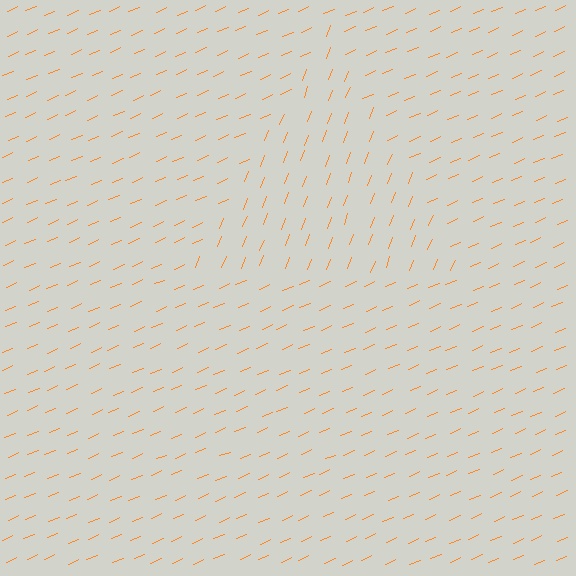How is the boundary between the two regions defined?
The boundary is defined purely by a change in line orientation (approximately 45 degrees difference). All lines are the same color and thickness.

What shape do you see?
I see a triangle.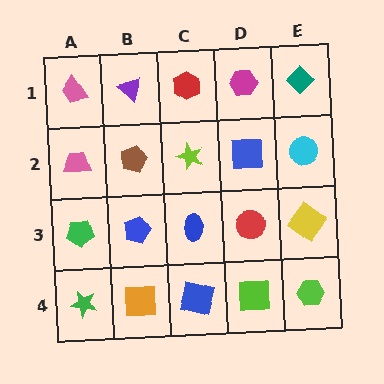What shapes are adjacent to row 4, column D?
A red circle (row 3, column D), a blue square (row 4, column C), a lime hexagon (row 4, column E).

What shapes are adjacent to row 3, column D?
A blue square (row 2, column D), a lime square (row 4, column D), a blue ellipse (row 3, column C), a yellow diamond (row 3, column E).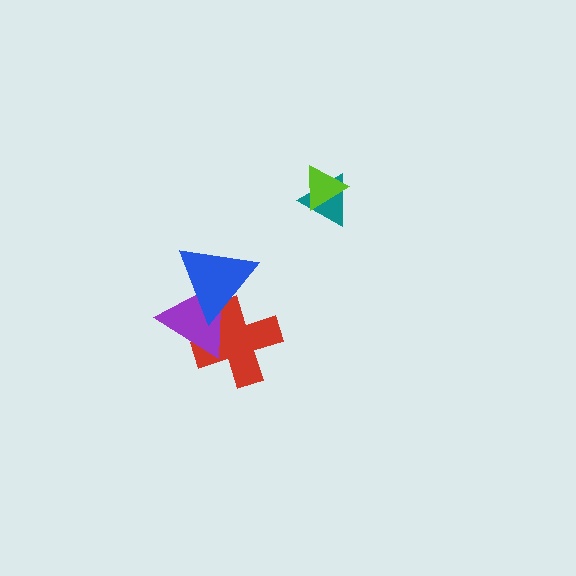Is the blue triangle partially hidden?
No, no other shape covers it.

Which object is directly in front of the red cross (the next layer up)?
The purple triangle is directly in front of the red cross.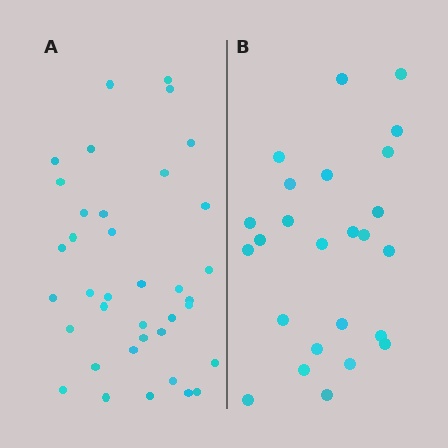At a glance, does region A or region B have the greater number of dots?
Region A (the left region) has more dots.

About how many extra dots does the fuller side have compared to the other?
Region A has roughly 12 or so more dots than region B.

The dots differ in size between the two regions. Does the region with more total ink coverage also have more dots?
No. Region B has more total ink coverage because its dots are larger, but region A actually contains more individual dots. Total area can be misleading — the number of items is what matters here.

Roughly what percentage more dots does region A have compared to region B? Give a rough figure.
About 50% more.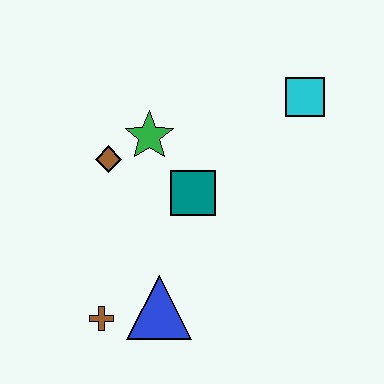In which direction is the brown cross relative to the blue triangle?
The brown cross is to the left of the blue triangle.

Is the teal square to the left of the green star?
No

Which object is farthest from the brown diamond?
The cyan square is farthest from the brown diamond.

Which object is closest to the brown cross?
The blue triangle is closest to the brown cross.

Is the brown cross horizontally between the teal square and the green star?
No